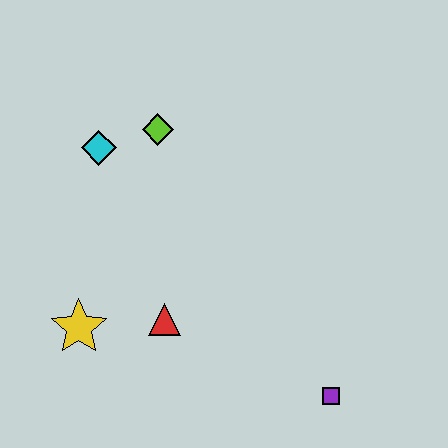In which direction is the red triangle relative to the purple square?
The red triangle is to the left of the purple square.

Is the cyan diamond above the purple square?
Yes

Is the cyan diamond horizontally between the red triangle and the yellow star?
Yes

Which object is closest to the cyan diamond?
The lime diamond is closest to the cyan diamond.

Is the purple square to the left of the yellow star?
No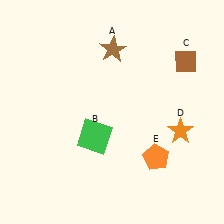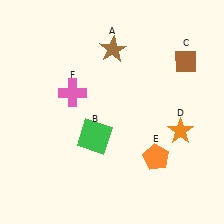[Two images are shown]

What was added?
A pink cross (F) was added in Image 2.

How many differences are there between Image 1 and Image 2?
There is 1 difference between the two images.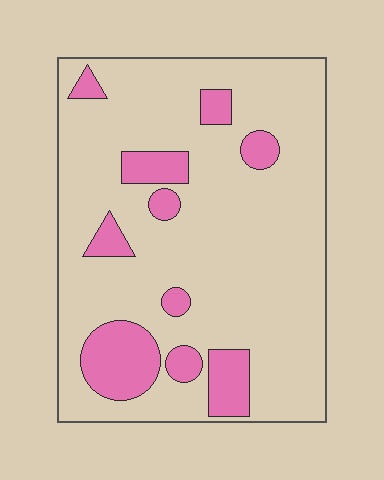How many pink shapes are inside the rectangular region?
10.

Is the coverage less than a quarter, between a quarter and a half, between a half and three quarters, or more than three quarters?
Less than a quarter.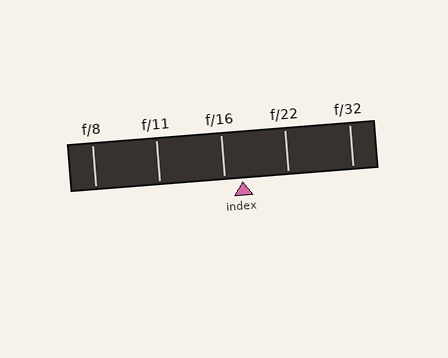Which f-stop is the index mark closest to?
The index mark is closest to f/16.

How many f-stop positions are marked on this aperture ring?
There are 5 f-stop positions marked.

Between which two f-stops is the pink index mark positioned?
The index mark is between f/16 and f/22.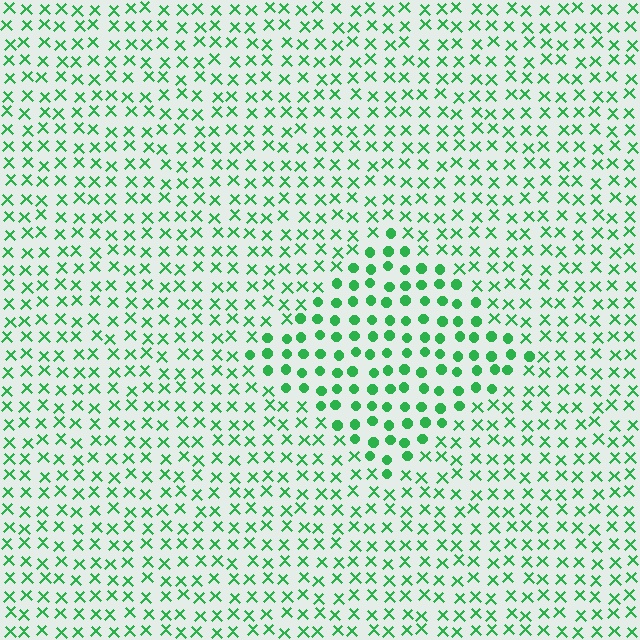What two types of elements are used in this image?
The image uses circles inside the diamond region and X marks outside it.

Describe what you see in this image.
The image is filled with small green elements arranged in a uniform grid. A diamond-shaped region contains circles, while the surrounding area contains X marks. The boundary is defined purely by the change in element shape.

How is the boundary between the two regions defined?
The boundary is defined by a change in element shape: circles inside vs. X marks outside. All elements share the same color and spacing.